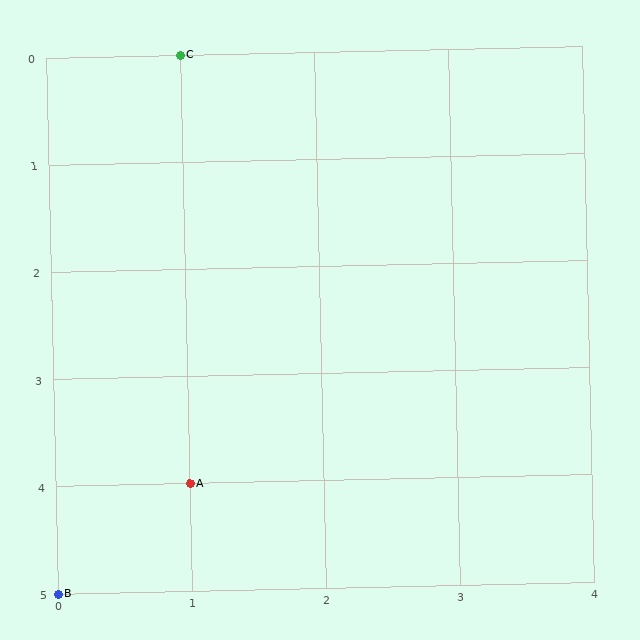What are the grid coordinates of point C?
Point C is at grid coordinates (1, 0).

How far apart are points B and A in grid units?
Points B and A are 1 column and 1 row apart (about 1.4 grid units diagonally).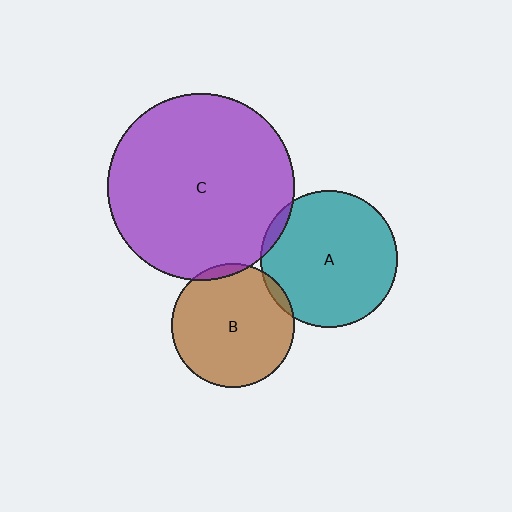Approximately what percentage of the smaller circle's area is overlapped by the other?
Approximately 5%.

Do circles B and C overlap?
Yes.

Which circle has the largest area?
Circle C (purple).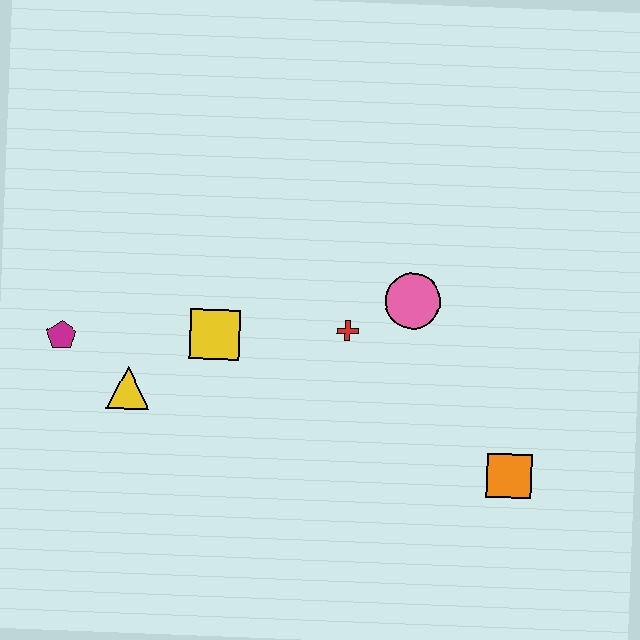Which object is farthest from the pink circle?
The magenta pentagon is farthest from the pink circle.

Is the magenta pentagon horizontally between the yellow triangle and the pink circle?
No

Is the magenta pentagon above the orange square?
Yes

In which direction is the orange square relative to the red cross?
The orange square is to the right of the red cross.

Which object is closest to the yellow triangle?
The magenta pentagon is closest to the yellow triangle.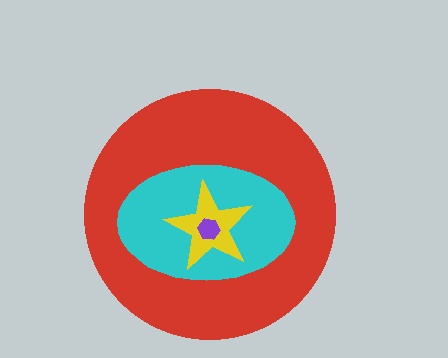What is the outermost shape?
The red circle.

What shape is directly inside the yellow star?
The purple hexagon.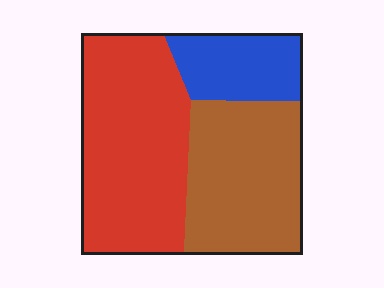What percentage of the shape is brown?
Brown takes up about three eighths (3/8) of the shape.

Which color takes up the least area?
Blue, at roughly 15%.